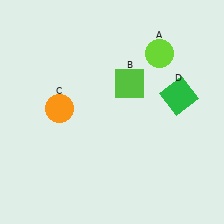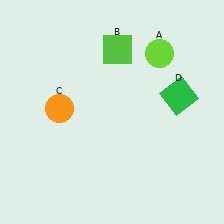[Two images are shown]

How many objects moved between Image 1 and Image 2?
1 object moved between the two images.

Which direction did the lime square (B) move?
The lime square (B) moved up.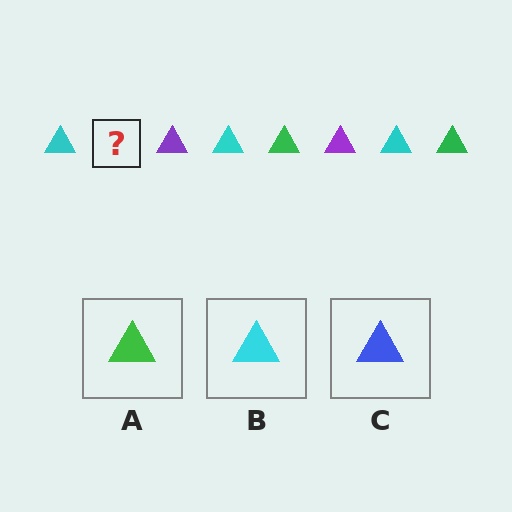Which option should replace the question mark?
Option A.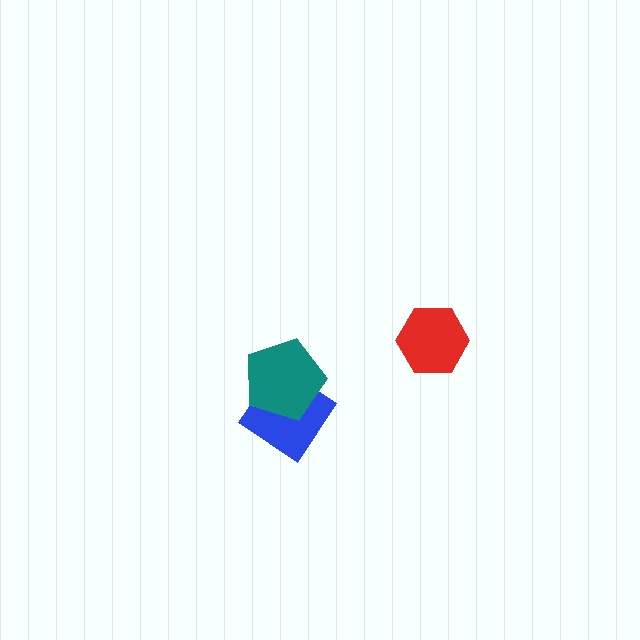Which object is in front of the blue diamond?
The teal pentagon is in front of the blue diamond.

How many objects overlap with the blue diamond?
1 object overlaps with the blue diamond.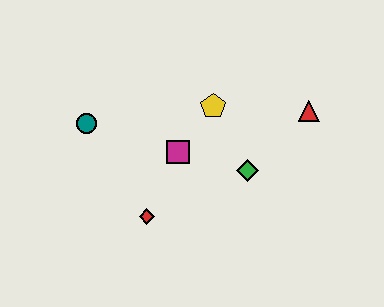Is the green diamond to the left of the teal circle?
No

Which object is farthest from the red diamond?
The red triangle is farthest from the red diamond.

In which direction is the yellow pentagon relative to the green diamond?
The yellow pentagon is above the green diamond.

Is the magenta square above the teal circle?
No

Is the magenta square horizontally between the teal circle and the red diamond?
No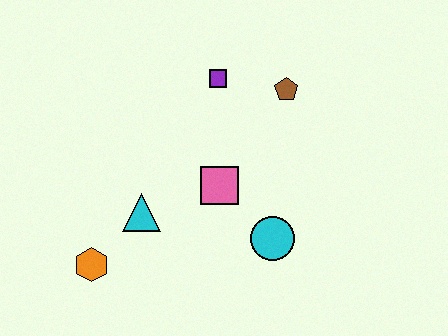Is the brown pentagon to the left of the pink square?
No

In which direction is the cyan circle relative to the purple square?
The cyan circle is below the purple square.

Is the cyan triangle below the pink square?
Yes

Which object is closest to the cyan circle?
The pink square is closest to the cyan circle.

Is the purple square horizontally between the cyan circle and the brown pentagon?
No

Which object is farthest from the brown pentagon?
The orange hexagon is farthest from the brown pentagon.